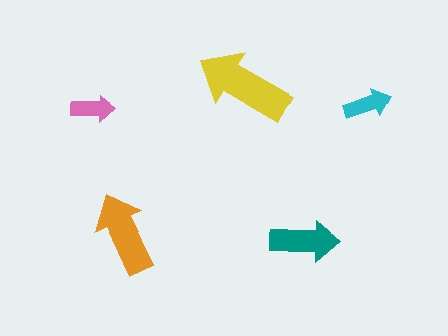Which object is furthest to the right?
The cyan arrow is rightmost.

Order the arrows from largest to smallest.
the yellow one, the orange one, the teal one, the cyan one, the pink one.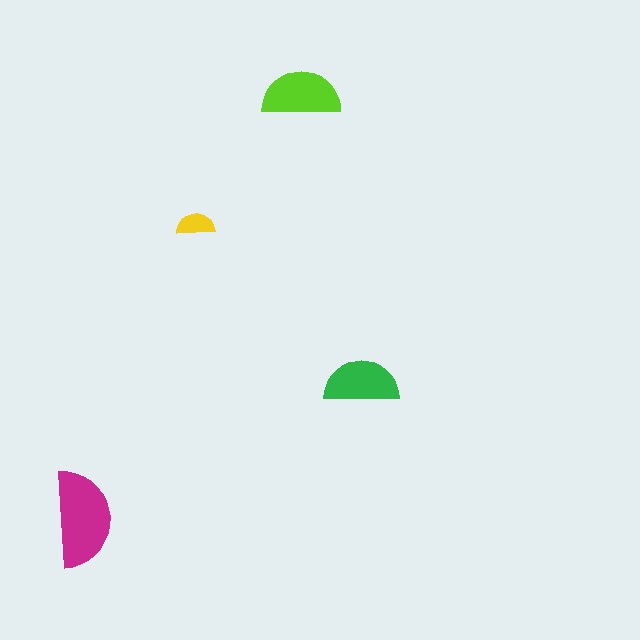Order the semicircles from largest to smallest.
the magenta one, the lime one, the green one, the yellow one.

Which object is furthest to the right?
The green semicircle is rightmost.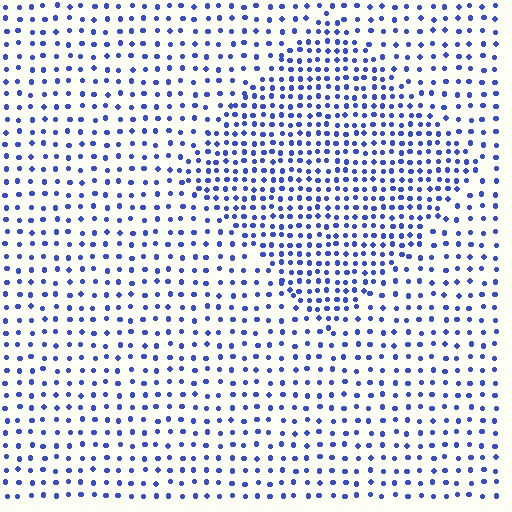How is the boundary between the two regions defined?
The boundary is defined by a change in element density (approximately 1.8x ratio). All elements are the same color, size, and shape.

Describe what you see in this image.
The image contains small blue elements arranged at two different densities. A diamond-shaped region is visible where the elements are more densely packed than the surrounding area.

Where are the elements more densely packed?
The elements are more densely packed inside the diamond boundary.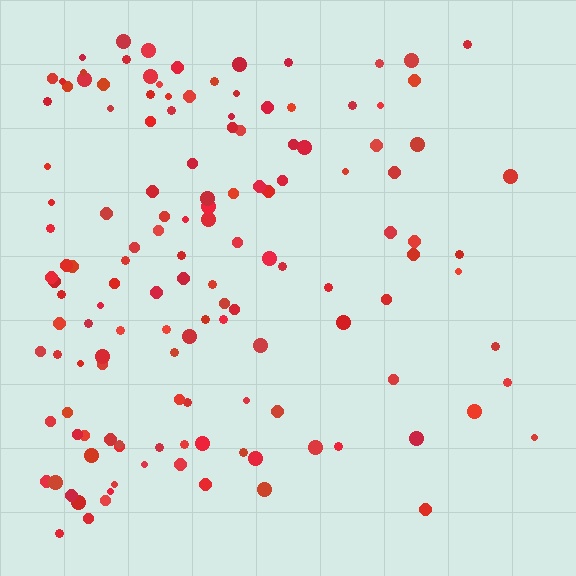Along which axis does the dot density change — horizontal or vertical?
Horizontal.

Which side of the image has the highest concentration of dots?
The left.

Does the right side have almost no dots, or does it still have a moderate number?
Still a moderate number, just noticeably fewer than the left.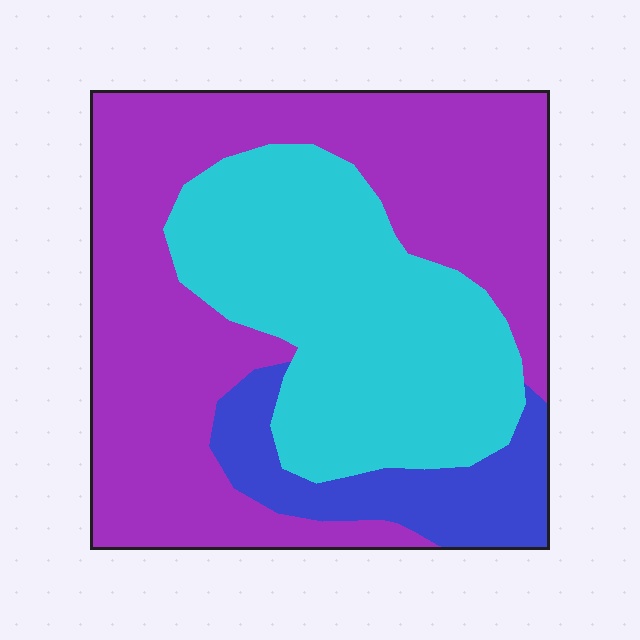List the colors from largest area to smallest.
From largest to smallest: purple, cyan, blue.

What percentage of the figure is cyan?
Cyan covers 35% of the figure.